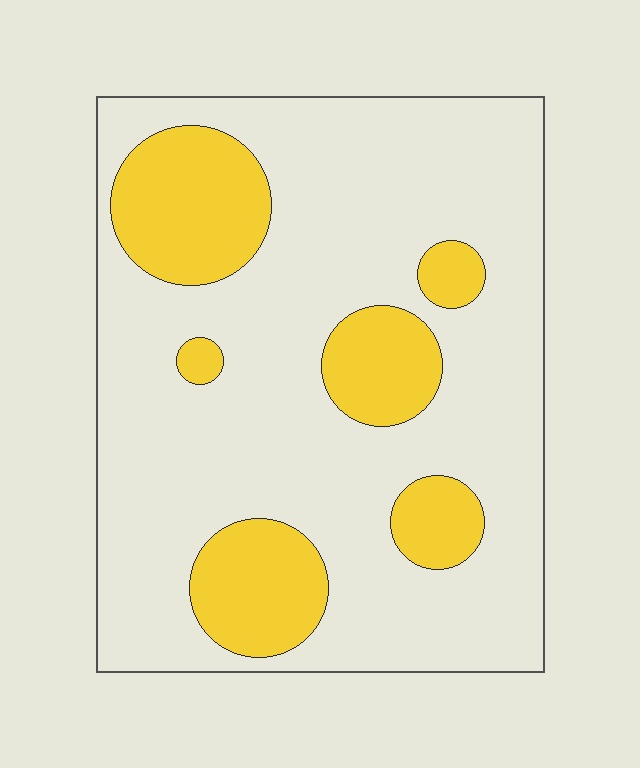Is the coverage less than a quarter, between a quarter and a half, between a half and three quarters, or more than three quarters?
Less than a quarter.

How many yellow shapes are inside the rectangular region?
6.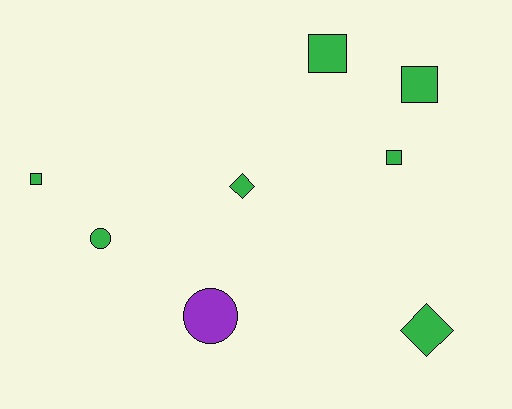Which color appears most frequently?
Green, with 7 objects.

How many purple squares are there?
There are no purple squares.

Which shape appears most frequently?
Square, with 4 objects.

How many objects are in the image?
There are 8 objects.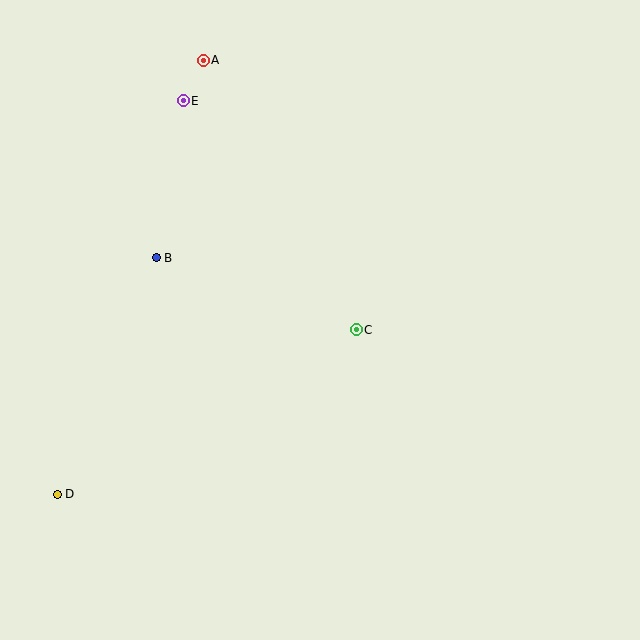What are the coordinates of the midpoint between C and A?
The midpoint between C and A is at (280, 195).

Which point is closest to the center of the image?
Point C at (356, 330) is closest to the center.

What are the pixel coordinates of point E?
Point E is at (183, 101).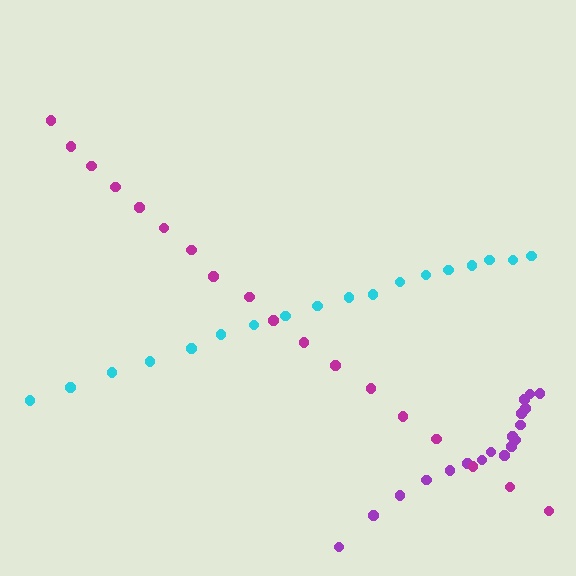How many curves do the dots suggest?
There are 3 distinct paths.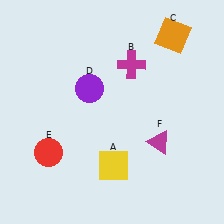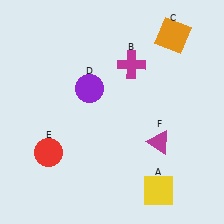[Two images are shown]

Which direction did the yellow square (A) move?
The yellow square (A) moved right.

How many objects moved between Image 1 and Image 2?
1 object moved between the two images.